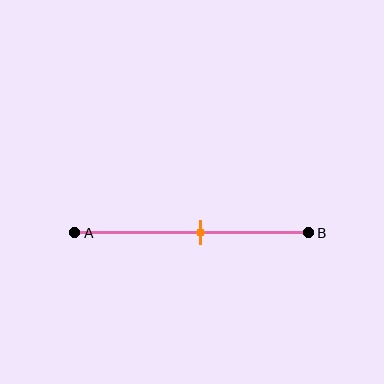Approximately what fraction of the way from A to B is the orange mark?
The orange mark is approximately 55% of the way from A to B.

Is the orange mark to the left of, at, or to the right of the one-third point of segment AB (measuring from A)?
The orange mark is to the right of the one-third point of segment AB.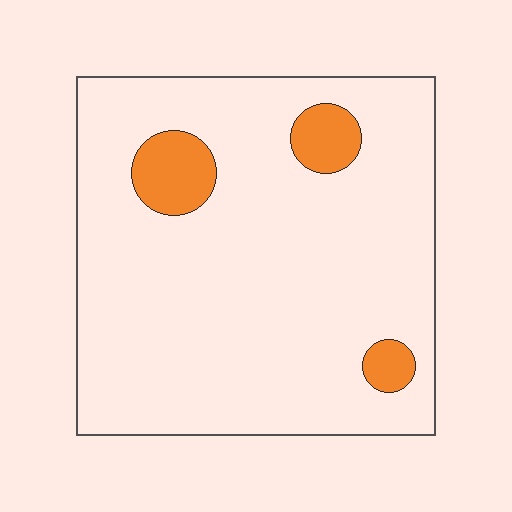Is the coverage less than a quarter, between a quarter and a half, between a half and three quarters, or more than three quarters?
Less than a quarter.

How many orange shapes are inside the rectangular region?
3.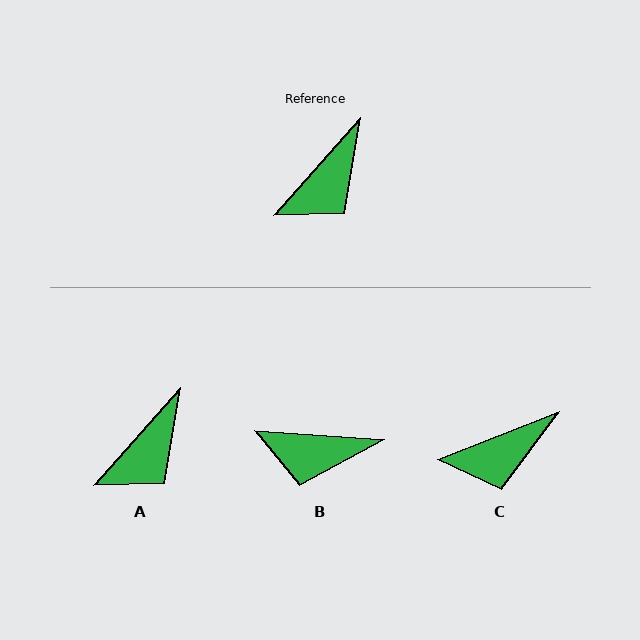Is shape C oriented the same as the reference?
No, it is off by about 27 degrees.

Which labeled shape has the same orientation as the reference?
A.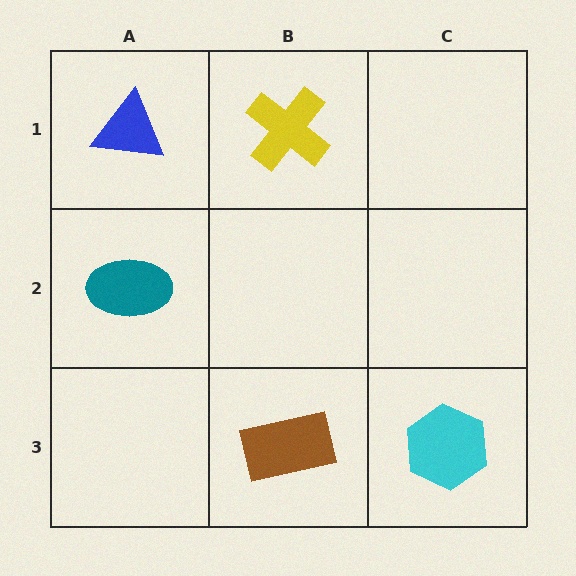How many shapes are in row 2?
1 shape.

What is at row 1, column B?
A yellow cross.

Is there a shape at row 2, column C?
No, that cell is empty.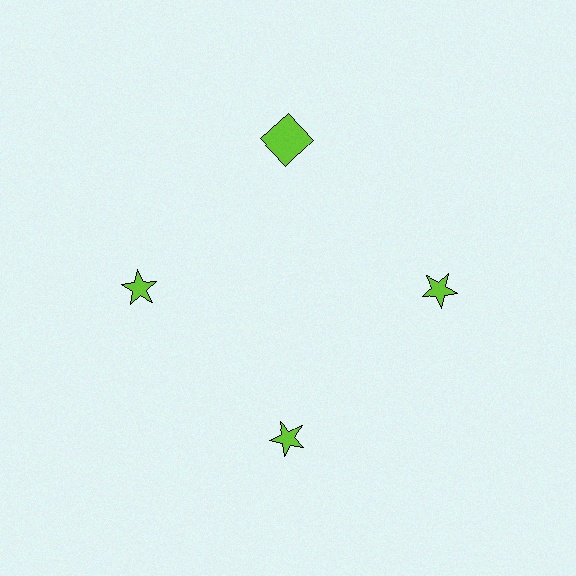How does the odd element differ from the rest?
It has a different shape: square instead of star.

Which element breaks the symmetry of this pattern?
The lime square at roughly the 12 o'clock position breaks the symmetry. All other shapes are lime stars.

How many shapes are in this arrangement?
There are 4 shapes arranged in a ring pattern.